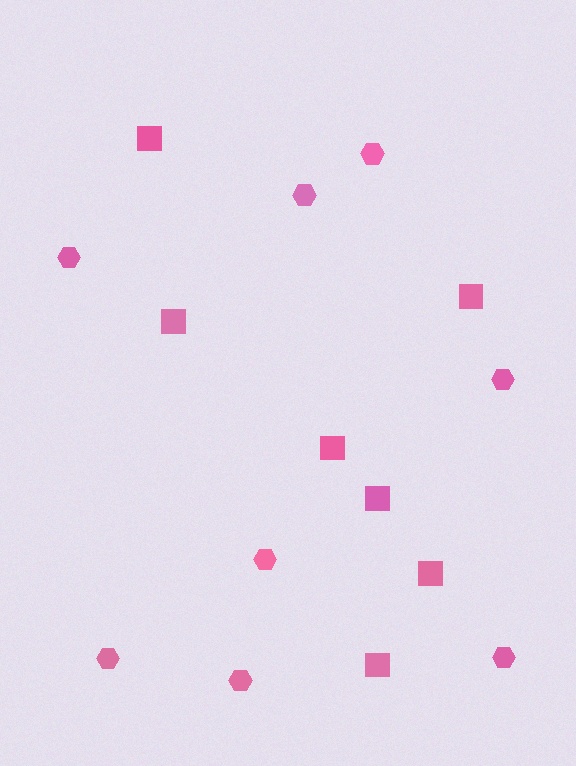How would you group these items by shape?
There are 2 groups: one group of hexagons (8) and one group of squares (7).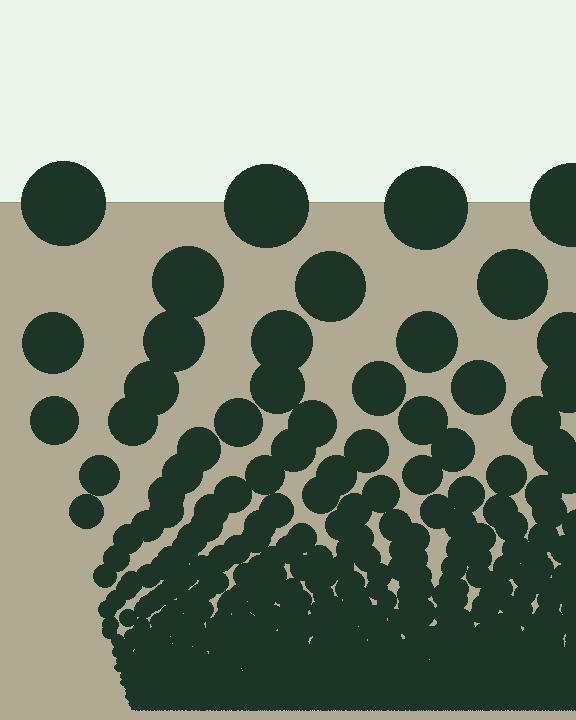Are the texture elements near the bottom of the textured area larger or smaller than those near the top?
Smaller. The gradient is inverted — elements near the bottom are smaller and denser.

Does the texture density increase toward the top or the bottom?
Density increases toward the bottom.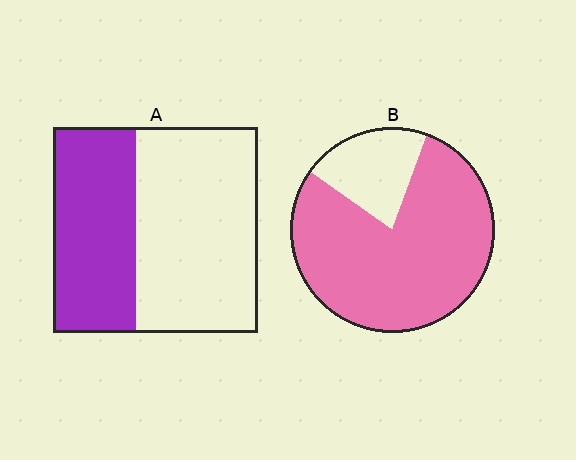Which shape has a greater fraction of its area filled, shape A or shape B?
Shape B.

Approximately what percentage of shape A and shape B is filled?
A is approximately 40% and B is approximately 80%.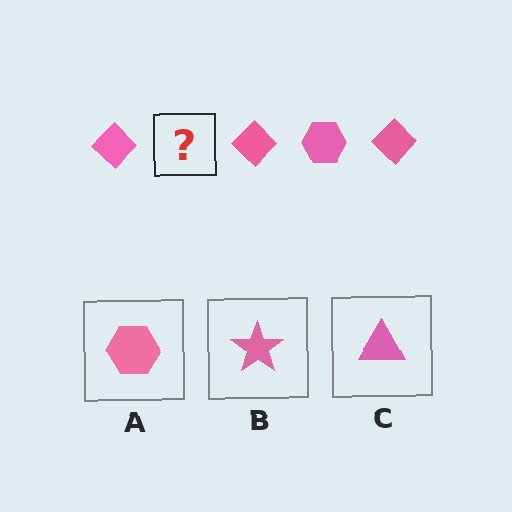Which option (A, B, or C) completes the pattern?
A.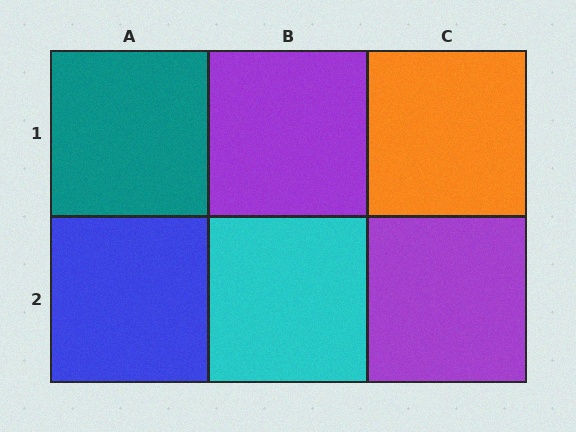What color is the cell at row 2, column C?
Purple.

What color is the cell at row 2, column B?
Cyan.